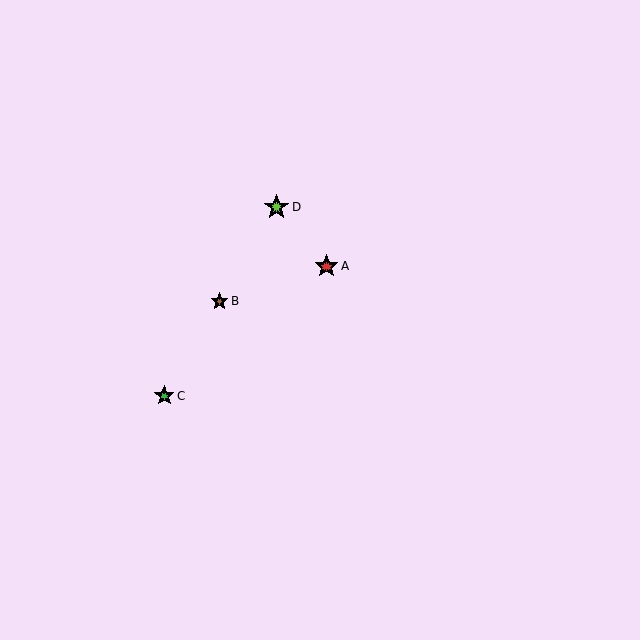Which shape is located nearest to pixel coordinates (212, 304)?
The brown star (labeled B) at (219, 301) is nearest to that location.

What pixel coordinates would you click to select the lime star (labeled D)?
Click at (276, 207) to select the lime star D.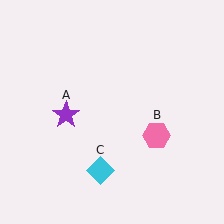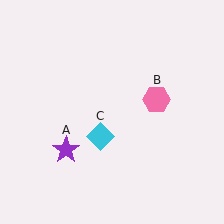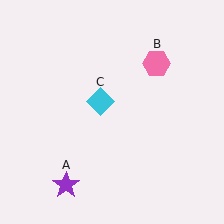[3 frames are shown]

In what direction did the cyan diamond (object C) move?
The cyan diamond (object C) moved up.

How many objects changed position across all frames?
3 objects changed position: purple star (object A), pink hexagon (object B), cyan diamond (object C).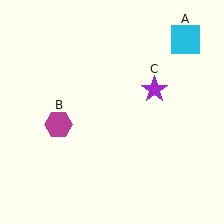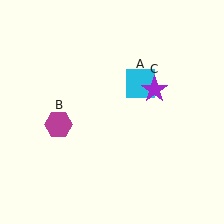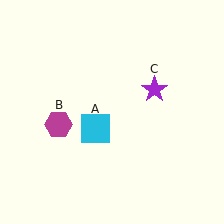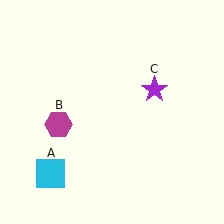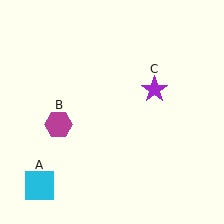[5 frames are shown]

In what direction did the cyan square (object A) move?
The cyan square (object A) moved down and to the left.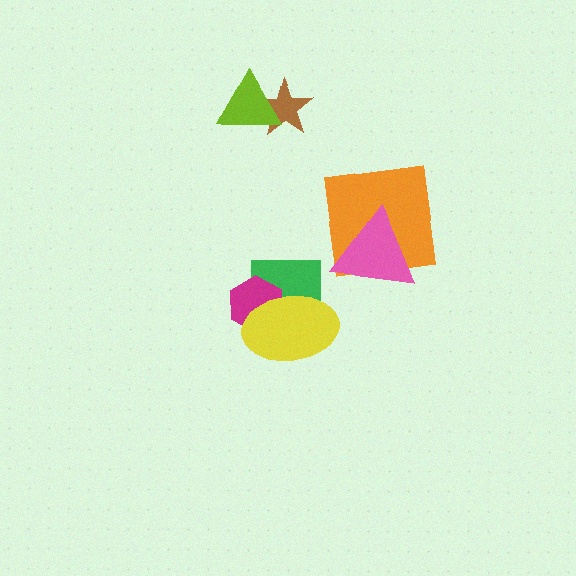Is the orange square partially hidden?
Yes, it is partially covered by another shape.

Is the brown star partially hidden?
Yes, it is partially covered by another shape.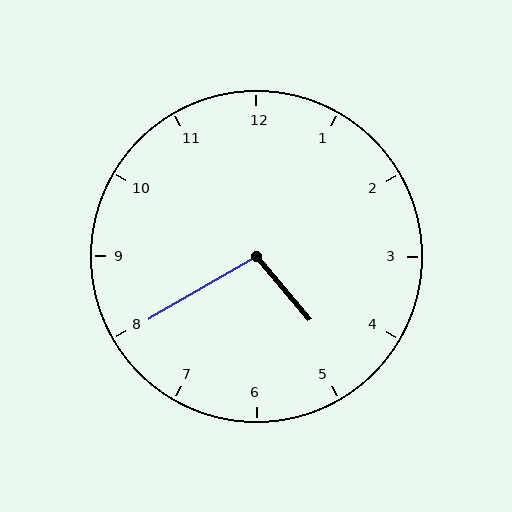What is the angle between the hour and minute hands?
Approximately 100 degrees.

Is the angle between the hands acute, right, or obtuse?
It is obtuse.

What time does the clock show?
4:40.